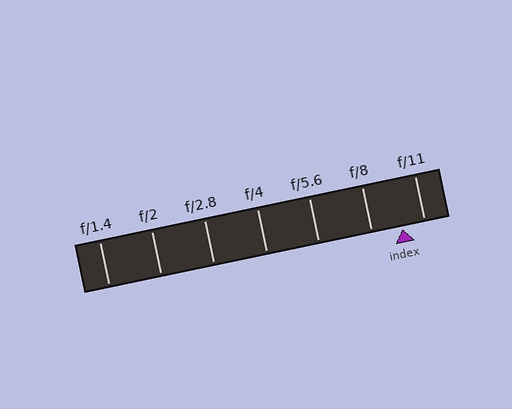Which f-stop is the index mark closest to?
The index mark is closest to f/11.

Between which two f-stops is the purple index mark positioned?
The index mark is between f/8 and f/11.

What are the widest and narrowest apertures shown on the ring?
The widest aperture shown is f/1.4 and the narrowest is f/11.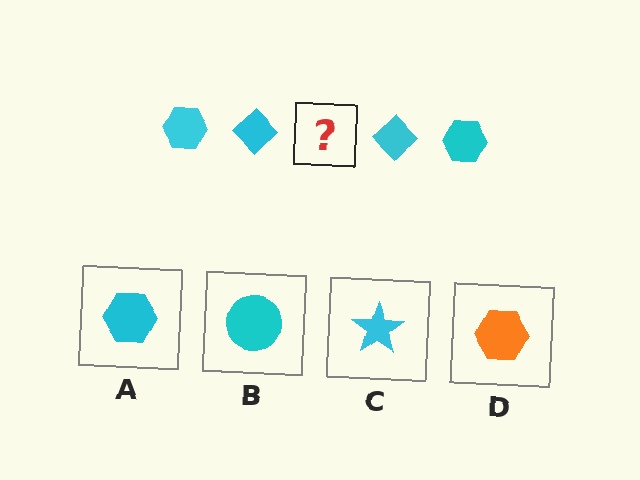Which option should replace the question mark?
Option A.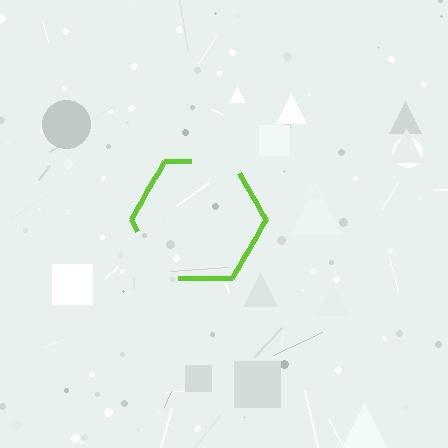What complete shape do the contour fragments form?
The contour fragments form a hexagon.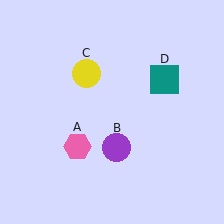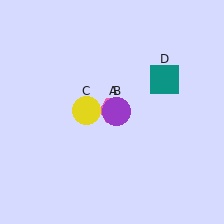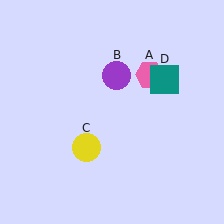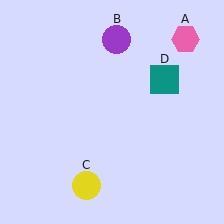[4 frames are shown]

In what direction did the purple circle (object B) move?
The purple circle (object B) moved up.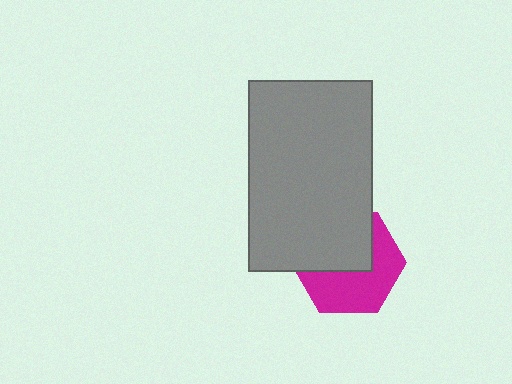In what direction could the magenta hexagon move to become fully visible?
The magenta hexagon could move down. That would shift it out from behind the gray rectangle entirely.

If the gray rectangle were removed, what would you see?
You would see the complete magenta hexagon.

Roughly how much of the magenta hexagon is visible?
About half of it is visible (roughly 53%).